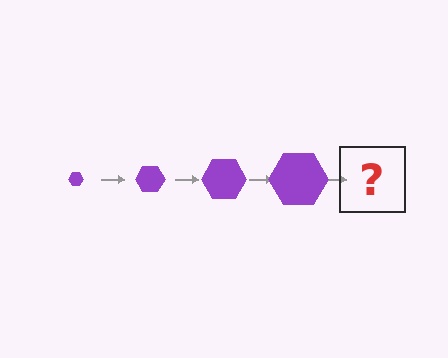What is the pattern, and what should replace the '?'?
The pattern is that the hexagon gets progressively larger each step. The '?' should be a purple hexagon, larger than the previous one.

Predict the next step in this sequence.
The next step is a purple hexagon, larger than the previous one.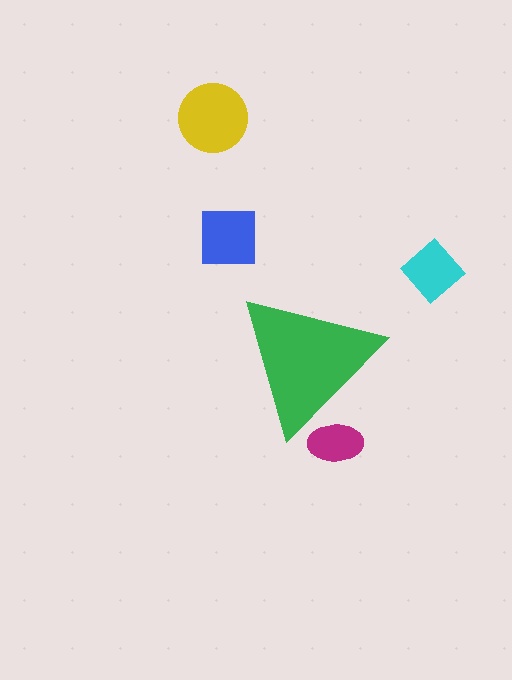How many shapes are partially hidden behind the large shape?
1 shape is partially hidden.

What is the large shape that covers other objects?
A green triangle.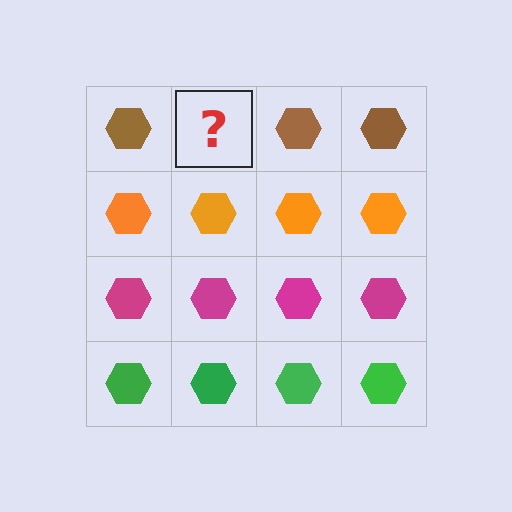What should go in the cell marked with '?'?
The missing cell should contain a brown hexagon.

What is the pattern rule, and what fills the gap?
The rule is that each row has a consistent color. The gap should be filled with a brown hexagon.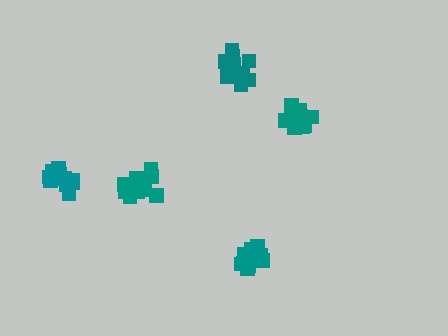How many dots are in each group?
Group 1: 10 dots, Group 2: 12 dots, Group 3: 13 dots, Group 4: 11 dots, Group 5: 16 dots (62 total).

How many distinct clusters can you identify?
There are 5 distinct clusters.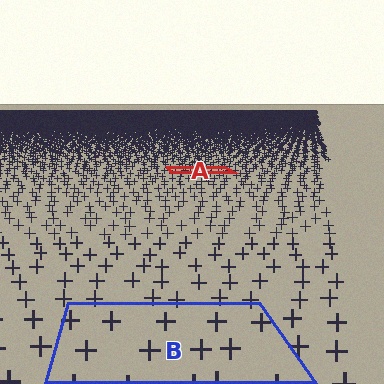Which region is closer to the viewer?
Region B is closer. The texture elements there are larger and more spread out.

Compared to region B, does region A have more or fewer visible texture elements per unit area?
Region A has more texture elements per unit area — they are packed more densely because it is farther away.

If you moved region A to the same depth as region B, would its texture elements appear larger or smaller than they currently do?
They would appear larger. At a closer depth, the same texture elements are projected at a bigger on-screen size.